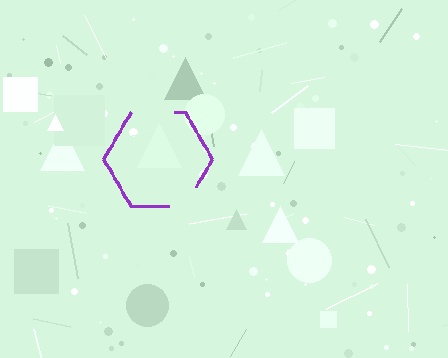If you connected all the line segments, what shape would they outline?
They would outline a hexagon.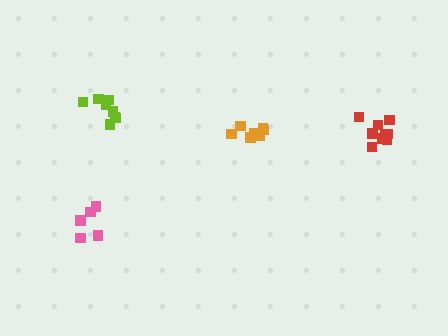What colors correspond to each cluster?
The clusters are colored: red, lime, pink, orange.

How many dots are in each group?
Group 1: 11 dots, Group 2: 8 dots, Group 3: 5 dots, Group 4: 7 dots (31 total).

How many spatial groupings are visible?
There are 4 spatial groupings.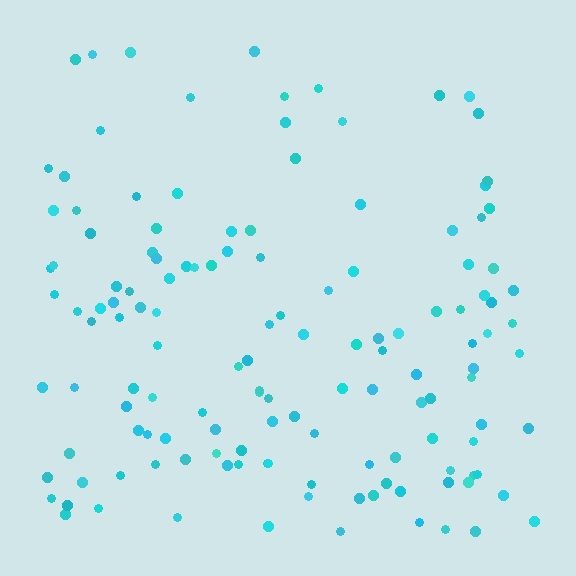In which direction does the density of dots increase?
From top to bottom, with the bottom side densest.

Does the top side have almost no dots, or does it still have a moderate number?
Still a moderate number, just noticeably fewer than the bottom.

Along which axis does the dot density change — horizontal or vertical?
Vertical.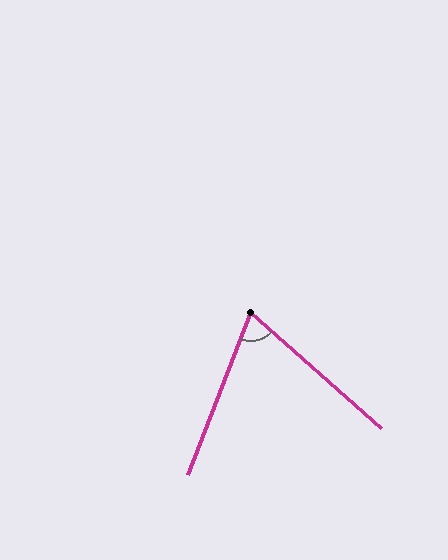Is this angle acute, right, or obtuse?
It is acute.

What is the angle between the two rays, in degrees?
Approximately 70 degrees.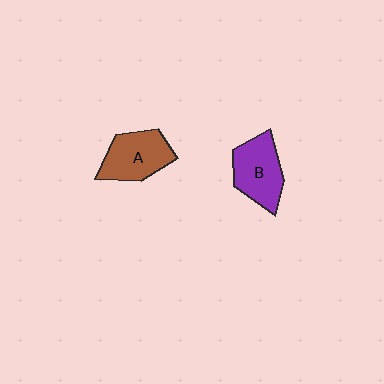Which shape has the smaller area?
Shape B (purple).